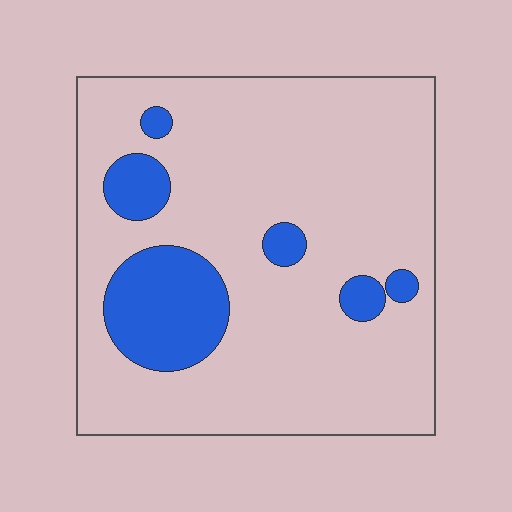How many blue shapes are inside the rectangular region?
6.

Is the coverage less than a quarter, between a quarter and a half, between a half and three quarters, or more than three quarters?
Less than a quarter.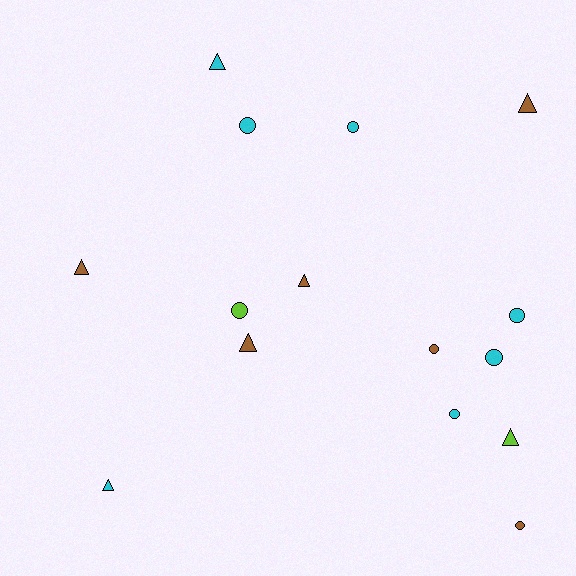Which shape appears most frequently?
Circle, with 8 objects.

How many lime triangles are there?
There is 1 lime triangle.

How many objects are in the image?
There are 15 objects.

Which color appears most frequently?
Cyan, with 7 objects.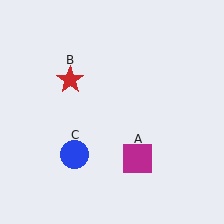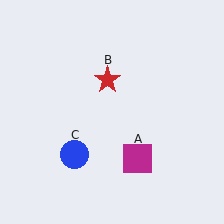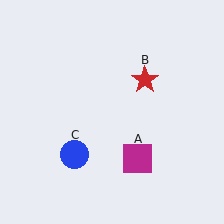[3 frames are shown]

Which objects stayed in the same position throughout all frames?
Magenta square (object A) and blue circle (object C) remained stationary.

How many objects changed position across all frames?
1 object changed position: red star (object B).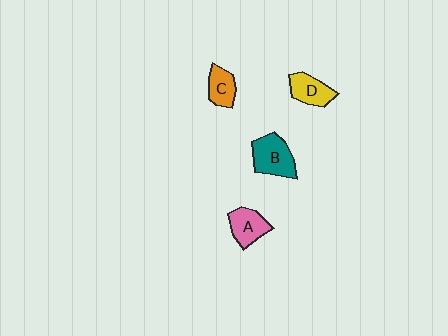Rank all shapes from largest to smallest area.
From largest to smallest: B (teal), A (pink), D (yellow), C (orange).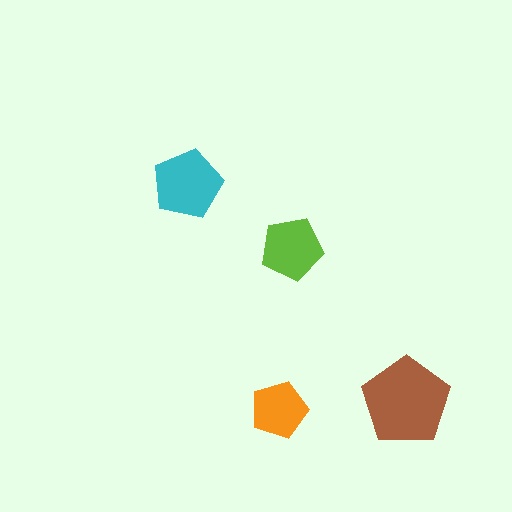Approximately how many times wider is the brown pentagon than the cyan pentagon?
About 1.5 times wider.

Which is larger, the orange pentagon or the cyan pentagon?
The cyan one.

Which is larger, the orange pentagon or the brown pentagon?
The brown one.